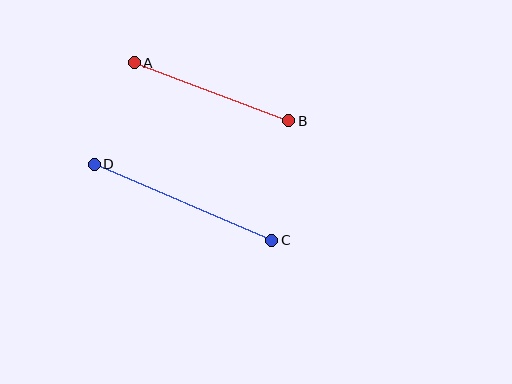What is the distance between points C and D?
The distance is approximately 193 pixels.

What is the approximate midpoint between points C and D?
The midpoint is at approximately (183, 202) pixels.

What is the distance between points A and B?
The distance is approximately 165 pixels.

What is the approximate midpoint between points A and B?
The midpoint is at approximately (211, 92) pixels.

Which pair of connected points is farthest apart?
Points C and D are farthest apart.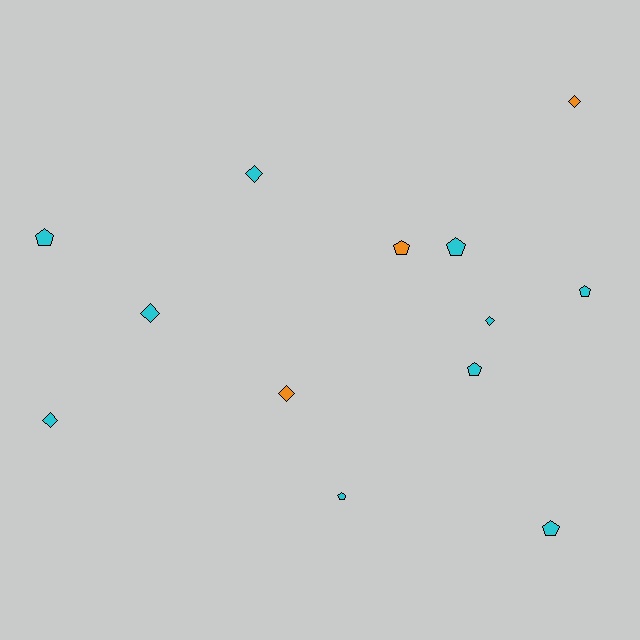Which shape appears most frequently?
Pentagon, with 7 objects.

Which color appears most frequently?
Cyan, with 10 objects.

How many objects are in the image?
There are 13 objects.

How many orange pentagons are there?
There is 1 orange pentagon.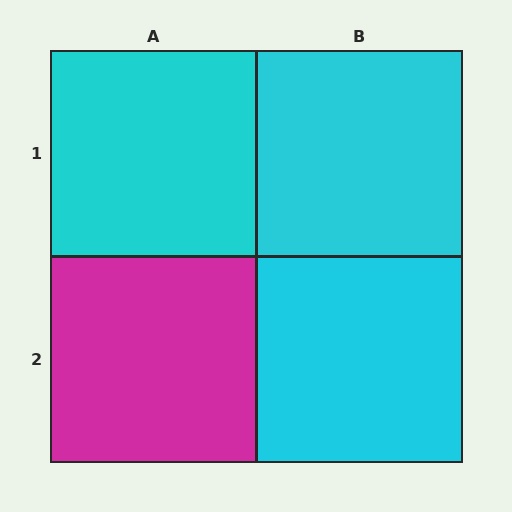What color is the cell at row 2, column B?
Cyan.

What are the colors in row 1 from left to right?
Cyan, cyan.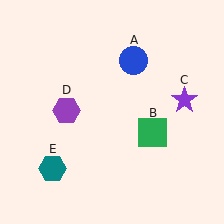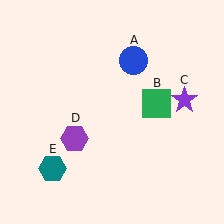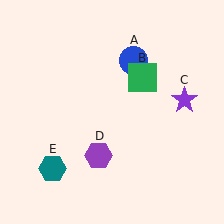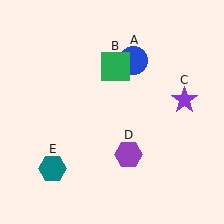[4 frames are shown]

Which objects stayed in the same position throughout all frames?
Blue circle (object A) and purple star (object C) and teal hexagon (object E) remained stationary.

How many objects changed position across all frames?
2 objects changed position: green square (object B), purple hexagon (object D).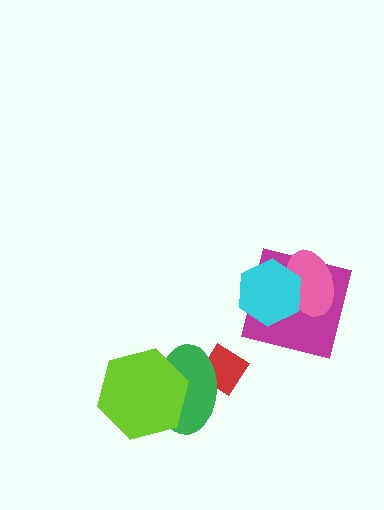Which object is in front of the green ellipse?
The lime hexagon is in front of the green ellipse.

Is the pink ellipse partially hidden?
Yes, it is partially covered by another shape.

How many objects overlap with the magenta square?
2 objects overlap with the magenta square.